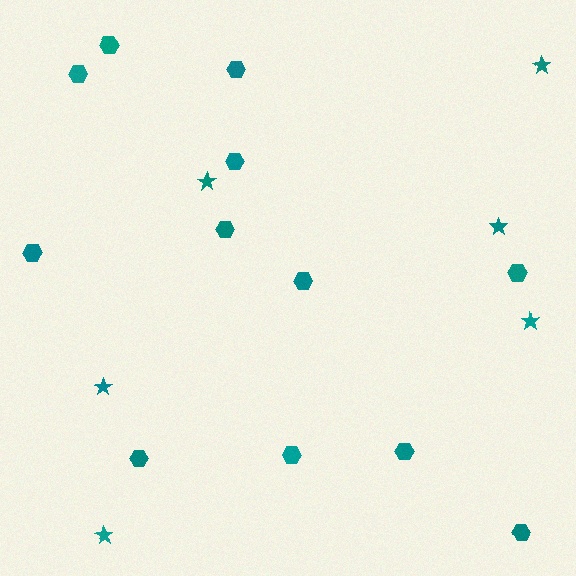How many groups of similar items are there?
There are 2 groups: one group of stars (6) and one group of hexagons (12).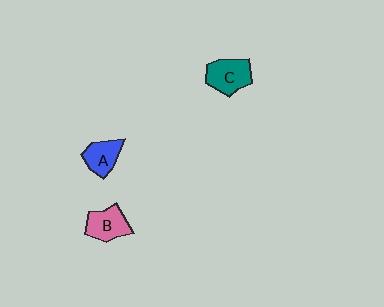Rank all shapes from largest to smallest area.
From largest to smallest: C (teal), B (pink), A (blue).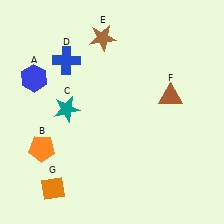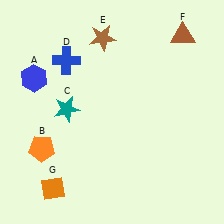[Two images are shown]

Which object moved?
The brown triangle (F) moved up.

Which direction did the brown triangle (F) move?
The brown triangle (F) moved up.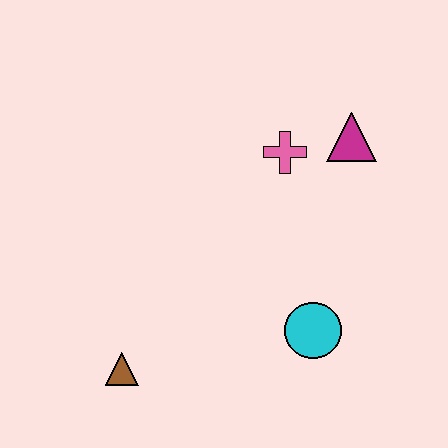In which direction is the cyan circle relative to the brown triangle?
The cyan circle is to the right of the brown triangle.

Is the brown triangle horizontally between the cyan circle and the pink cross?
No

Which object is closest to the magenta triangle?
The pink cross is closest to the magenta triangle.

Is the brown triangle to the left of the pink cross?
Yes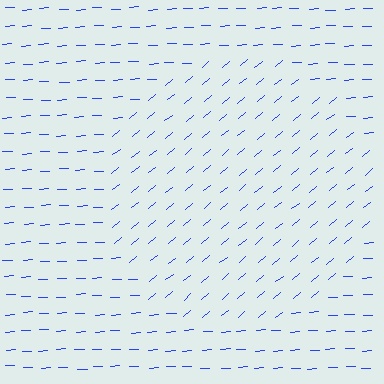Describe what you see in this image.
The image is filled with small blue line segments. A circle region in the image has lines oriented differently from the surrounding lines, creating a visible texture boundary.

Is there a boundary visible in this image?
Yes, there is a texture boundary formed by a change in line orientation.